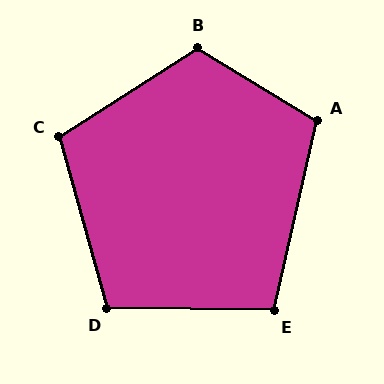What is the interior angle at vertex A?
Approximately 108 degrees (obtuse).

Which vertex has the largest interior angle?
B, at approximately 116 degrees.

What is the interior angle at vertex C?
Approximately 107 degrees (obtuse).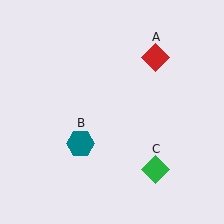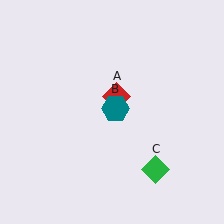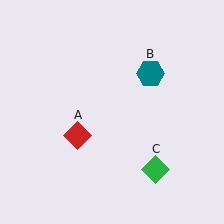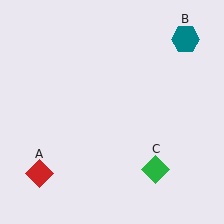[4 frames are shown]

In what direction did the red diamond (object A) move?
The red diamond (object A) moved down and to the left.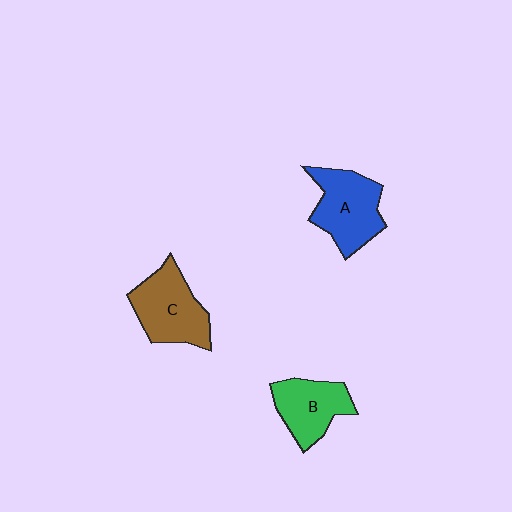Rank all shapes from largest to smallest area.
From largest to smallest: C (brown), A (blue), B (green).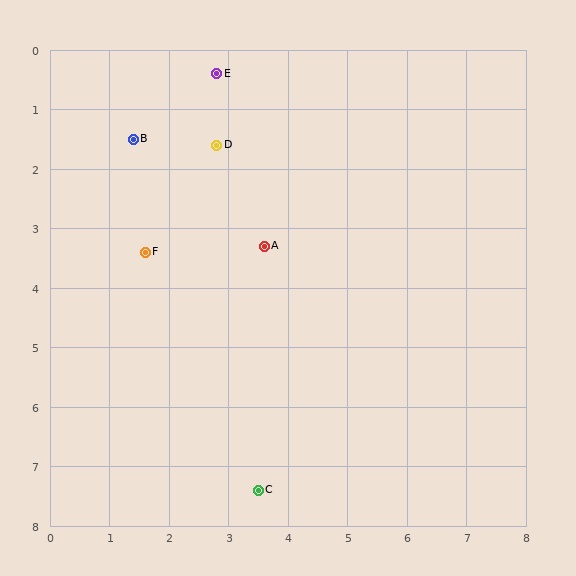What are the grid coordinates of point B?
Point B is at approximately (1.4, 1.5).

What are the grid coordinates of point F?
Point F is at approximately (1.6, 3.4).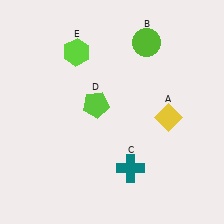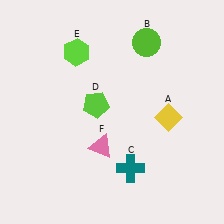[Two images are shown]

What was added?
A pink triangle (F) was added in Image 2.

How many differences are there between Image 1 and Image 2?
There is 1 difference between the two images.